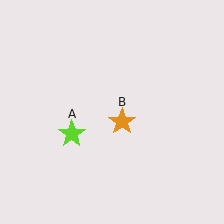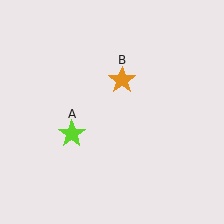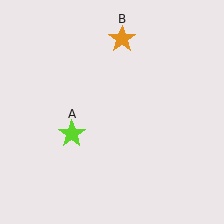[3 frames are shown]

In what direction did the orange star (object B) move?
The orange star (object B) moved up.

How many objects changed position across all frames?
1 object changed position: orange star (object B).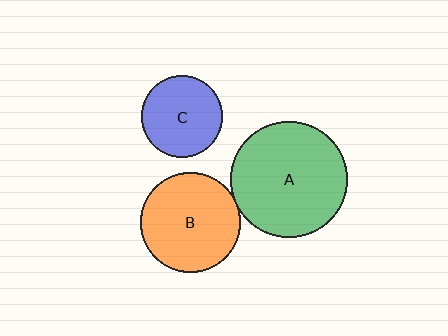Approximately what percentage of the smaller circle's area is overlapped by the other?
Approximately 5%.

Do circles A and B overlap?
Yes.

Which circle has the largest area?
Circle A (green).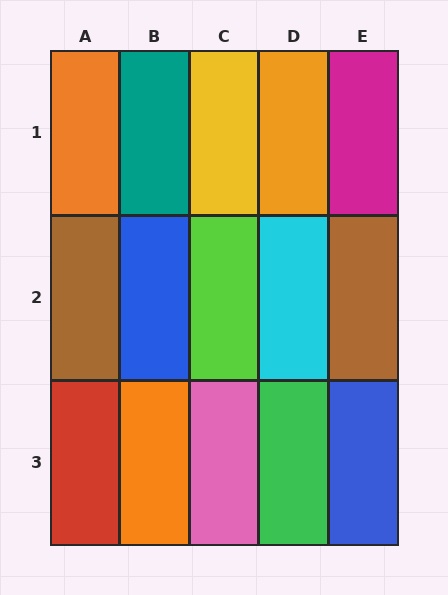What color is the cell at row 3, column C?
Pink.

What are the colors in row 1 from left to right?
Orange, teal, yellow, orange, magenta.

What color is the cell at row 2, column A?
Brown.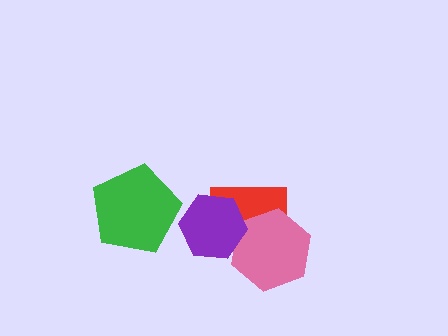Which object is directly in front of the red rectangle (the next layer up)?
The pink hexagon is directly in front of the red rectangle.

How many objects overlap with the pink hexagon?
2 objects overlap with the pink hexagon.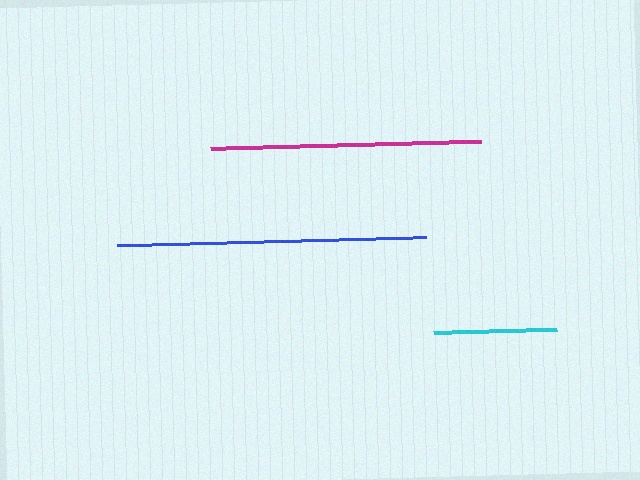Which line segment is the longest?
The blue line is the longest at approximately 309 pixels.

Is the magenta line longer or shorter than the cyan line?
The magenta line is longer than the cyan line.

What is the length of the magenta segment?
The magenta segment is approximately 272 pixels long.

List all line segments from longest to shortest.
From longest to shortest: blue, magenta, cyan.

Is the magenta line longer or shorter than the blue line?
The blue line is longer than the magenta line.